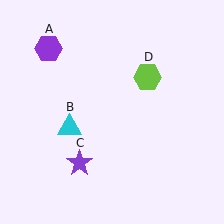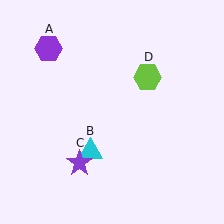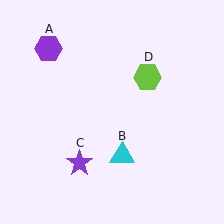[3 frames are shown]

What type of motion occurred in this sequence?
The cyan triangle (object B) rotated counterclockwise around the center of the scene.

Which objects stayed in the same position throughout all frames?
Purple hexagon (object A) and purple star (object C) and lime hexagon (object D) remained stationary.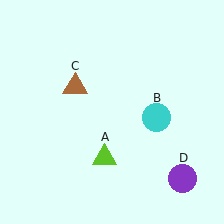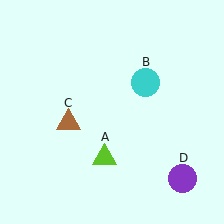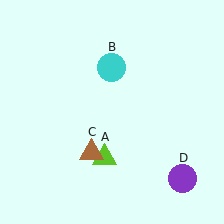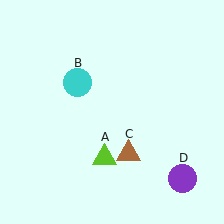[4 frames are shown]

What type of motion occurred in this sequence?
The cyan circle (object B), brown triangle (object C) rotated counterclockwise around the center of the scene.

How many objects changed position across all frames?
2 objects changed position: cyan circle (object B), brown triangle (object C).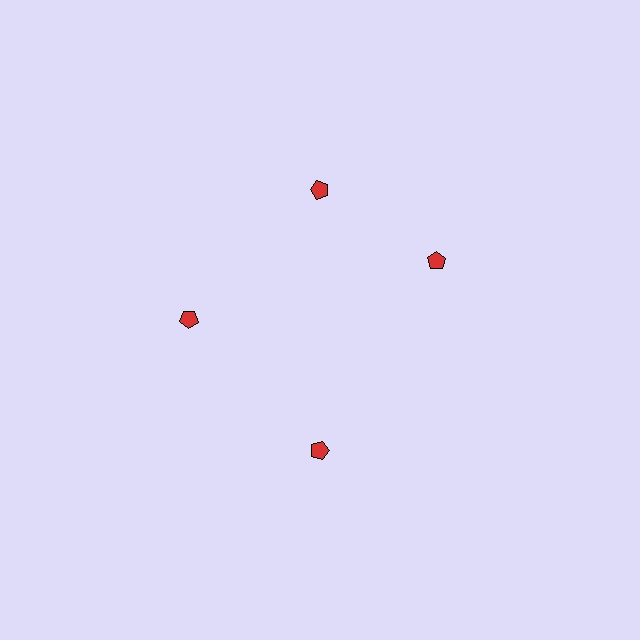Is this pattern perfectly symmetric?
No. The 4 red pentagons are arranged in a ring, but one element near the 3 o'clock position is rotated out of alignment along the ring, breaking the 4-fold rotational symmetry.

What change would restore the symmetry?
The symmetry would be restored by rotating it back into even spacing with its neighbors so that all 4 pentagons sit at equal angles and equal distance from the center.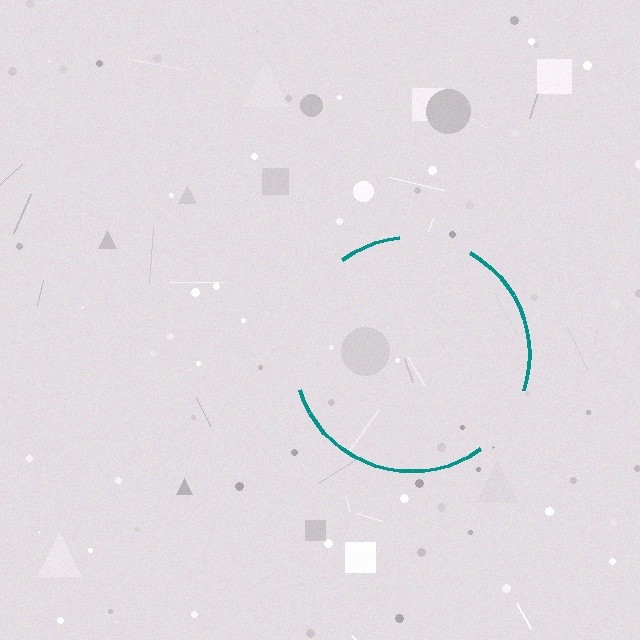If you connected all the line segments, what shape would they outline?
They would outline a circle.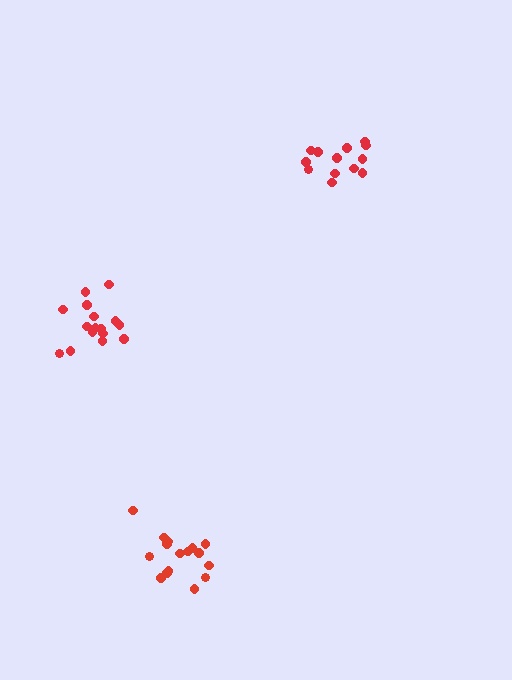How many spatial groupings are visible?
There are 3 spatial groupings.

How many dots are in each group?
Group 1: 13 dots, Group 2: 17 dots, Group 3: 16 dots (46 total).